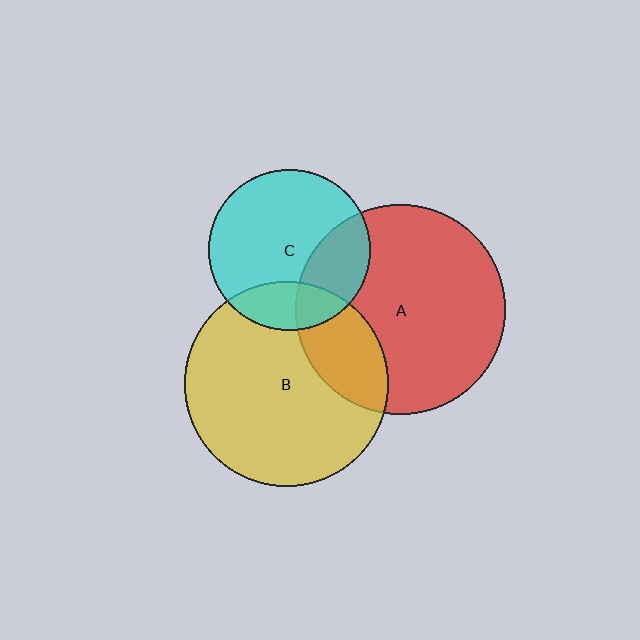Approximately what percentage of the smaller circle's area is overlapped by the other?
Approximately 25%.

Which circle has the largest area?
Circle A (red).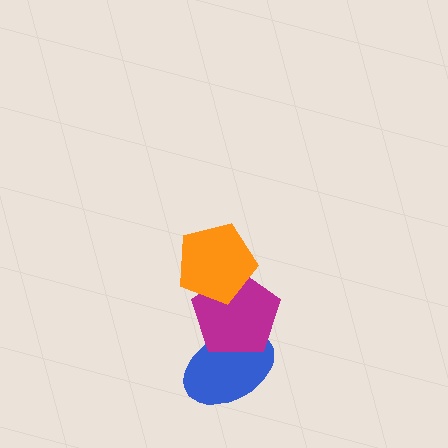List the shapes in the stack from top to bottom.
From top to bottom: the orange pentagon, the magenta pentagon, the blue ellipse.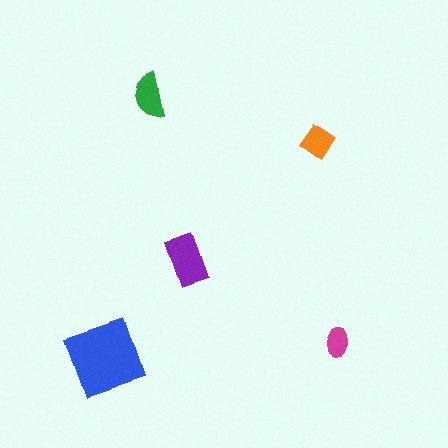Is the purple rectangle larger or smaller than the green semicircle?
Larger.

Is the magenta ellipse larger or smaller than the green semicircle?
Smaller.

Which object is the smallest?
The magenta ellipse.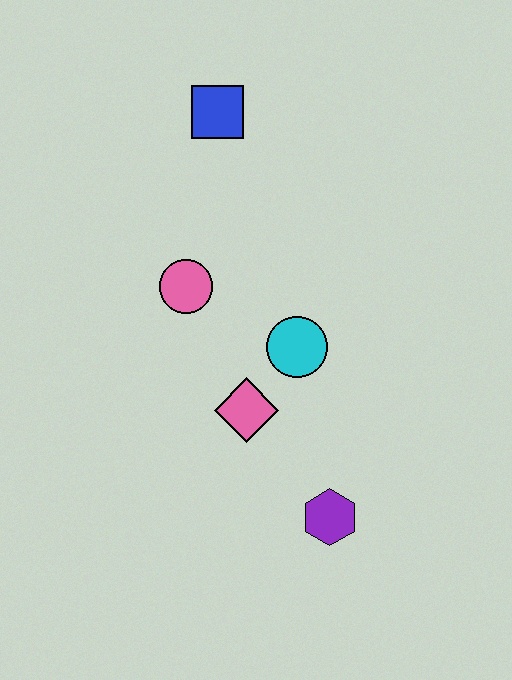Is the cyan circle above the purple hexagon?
Yes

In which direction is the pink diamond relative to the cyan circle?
The pink diamond is below the cyan circle.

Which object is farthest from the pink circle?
The purple hexagon is farthest from the pink circle.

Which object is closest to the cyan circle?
The pink diamond is closest to the cyan circle.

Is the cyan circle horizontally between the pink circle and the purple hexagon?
Yes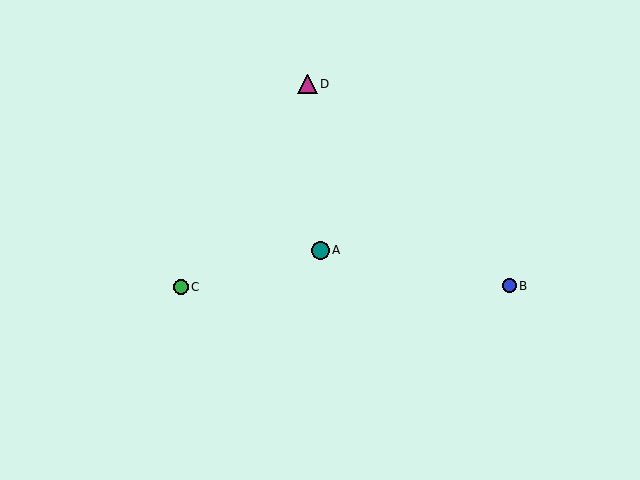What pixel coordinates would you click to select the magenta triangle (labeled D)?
Click at (307, 84) to select the magenta triangle D.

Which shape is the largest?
The magenta triangle (labeled D) is the largest.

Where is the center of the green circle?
The center of the green circle is at (181, 287).